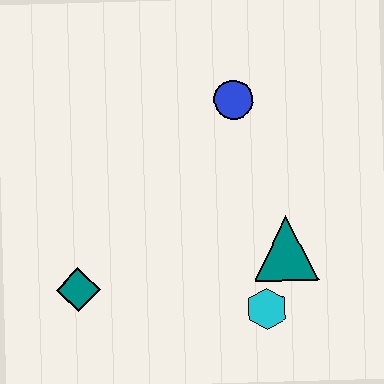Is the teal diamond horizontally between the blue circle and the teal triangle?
No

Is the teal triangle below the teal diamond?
No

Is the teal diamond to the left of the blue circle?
Yes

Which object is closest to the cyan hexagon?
The teal triangle is closest to the cyan hexagon.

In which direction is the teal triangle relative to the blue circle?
The teal triangle is below the blue circle.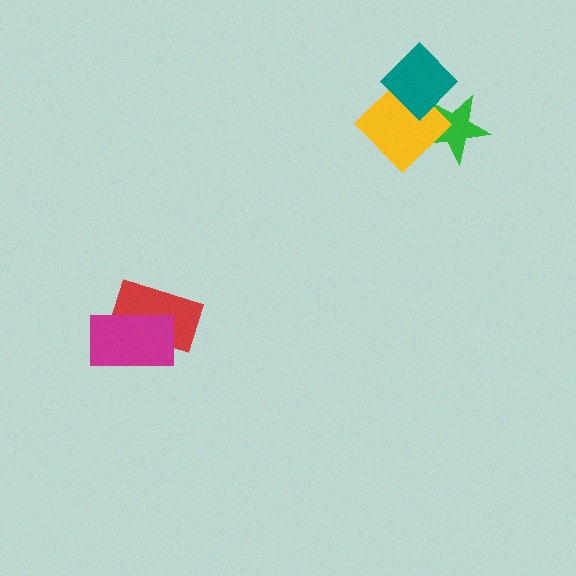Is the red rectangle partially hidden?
Yes, it is partially covered by another shape.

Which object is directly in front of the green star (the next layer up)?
The yellow diamond is directly in front of the green star.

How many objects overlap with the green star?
2 objects overlap with the green star.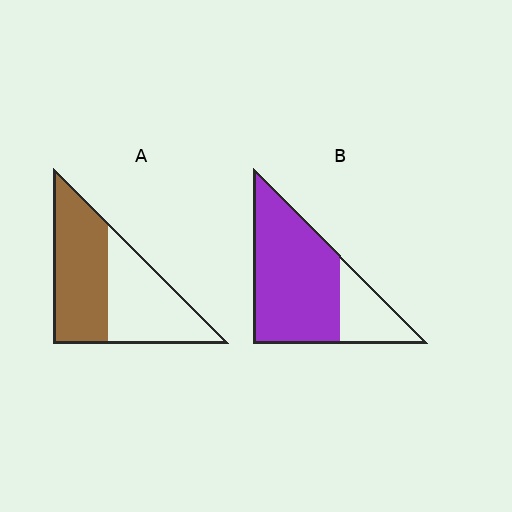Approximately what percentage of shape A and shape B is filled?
A is approximately 55% and B is approximately 75%.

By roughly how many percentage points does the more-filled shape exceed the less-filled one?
By roughly 20 percentage points (B over A).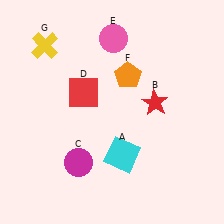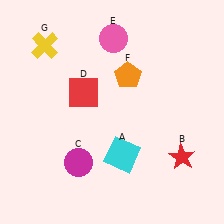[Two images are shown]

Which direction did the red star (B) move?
The red star (B) moved down.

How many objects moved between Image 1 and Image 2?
1 object moved between the two images.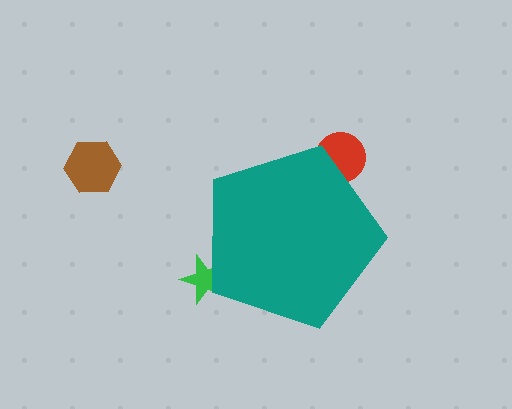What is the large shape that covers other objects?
A teal pentagon.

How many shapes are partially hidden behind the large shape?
2 shapes are partially hidden.